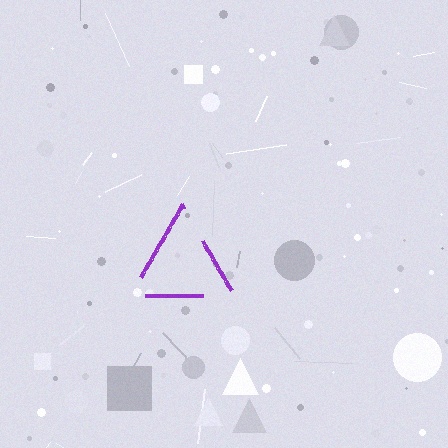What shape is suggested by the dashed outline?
The dashed outline suggests a triangle.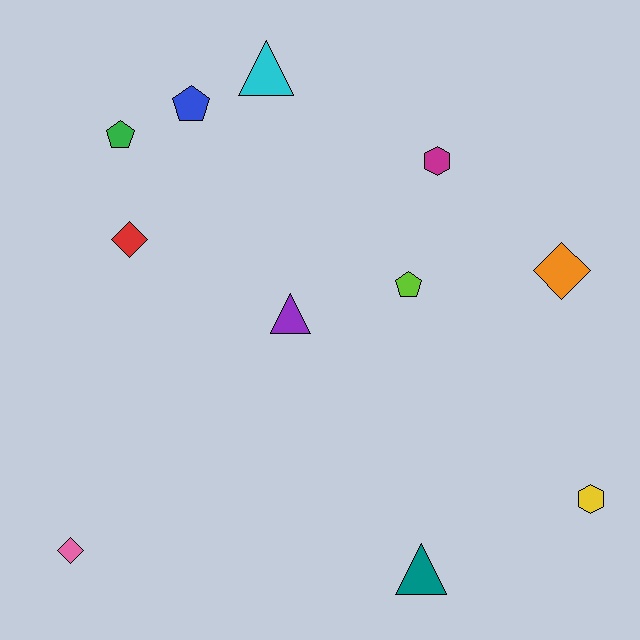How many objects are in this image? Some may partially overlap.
There are 11 objects.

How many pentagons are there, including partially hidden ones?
There are 3 pentagons.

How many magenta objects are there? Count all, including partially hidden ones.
There is 1 magenta object.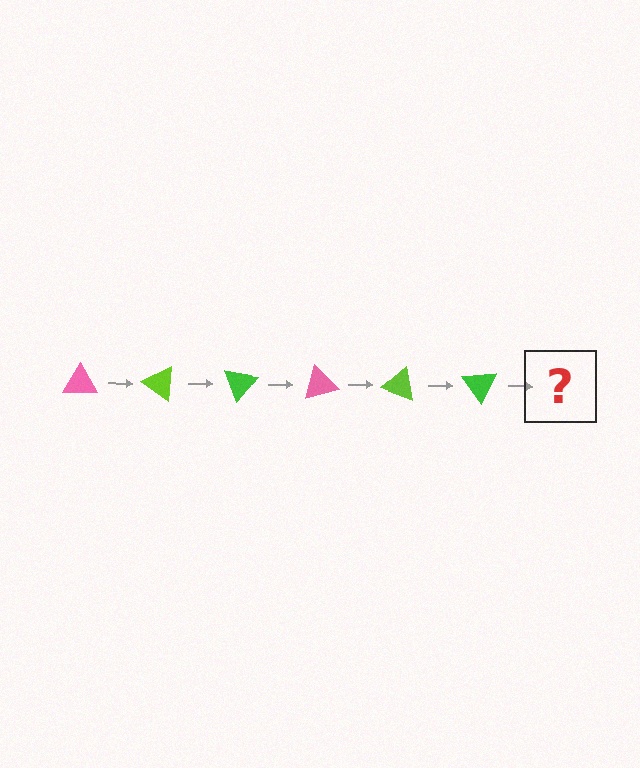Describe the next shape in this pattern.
It should be a pink triangle, rotated 210 degrees from the start.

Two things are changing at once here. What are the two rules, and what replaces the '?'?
The two rules are that it rotates 35 degrees each step and the color cycles through pink, lime, and green. The '?' should be a pink triangle, rotated 210 degrees from the start.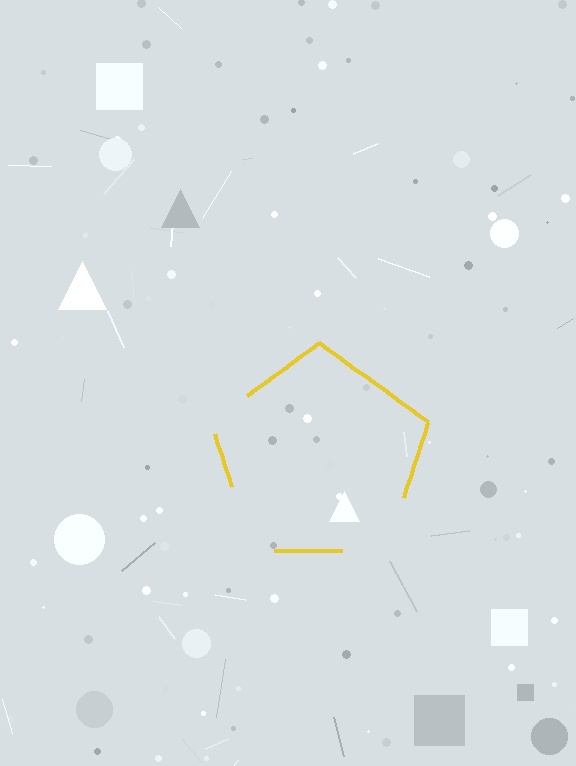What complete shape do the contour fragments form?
The contour fragments form a pentagon.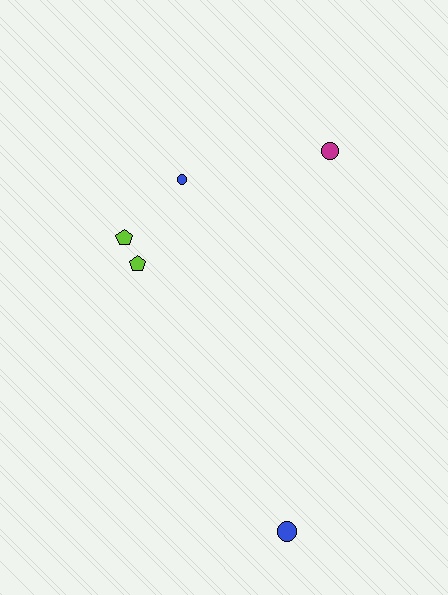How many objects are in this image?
There are 5 objects.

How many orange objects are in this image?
There are no orange objects.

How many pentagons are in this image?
There are 2 pentagons.